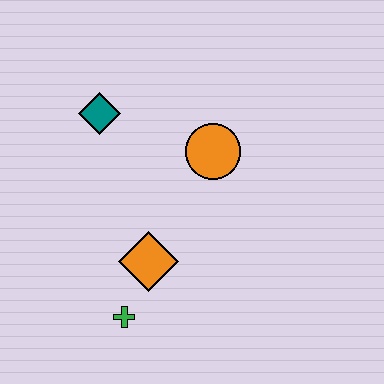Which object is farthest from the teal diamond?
The green cross is farthest from the teal diamond.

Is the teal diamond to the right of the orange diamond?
No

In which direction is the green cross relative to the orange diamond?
The green cross is below the orange diamond.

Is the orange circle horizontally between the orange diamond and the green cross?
No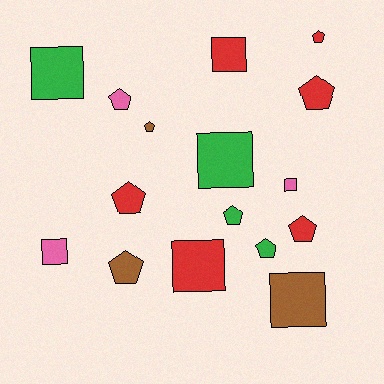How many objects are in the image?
There are 16 objects.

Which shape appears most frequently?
Pentagon, with 9 objects.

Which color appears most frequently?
Red, with 6 objects.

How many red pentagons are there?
There are 4 red pentagons.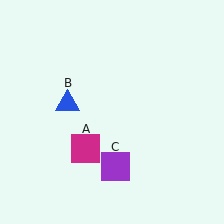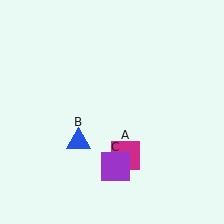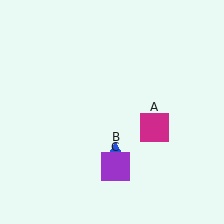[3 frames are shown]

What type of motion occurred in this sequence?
The magenta square (object A), blue triangle (object B) rotated counterclockwise around the center of the scene.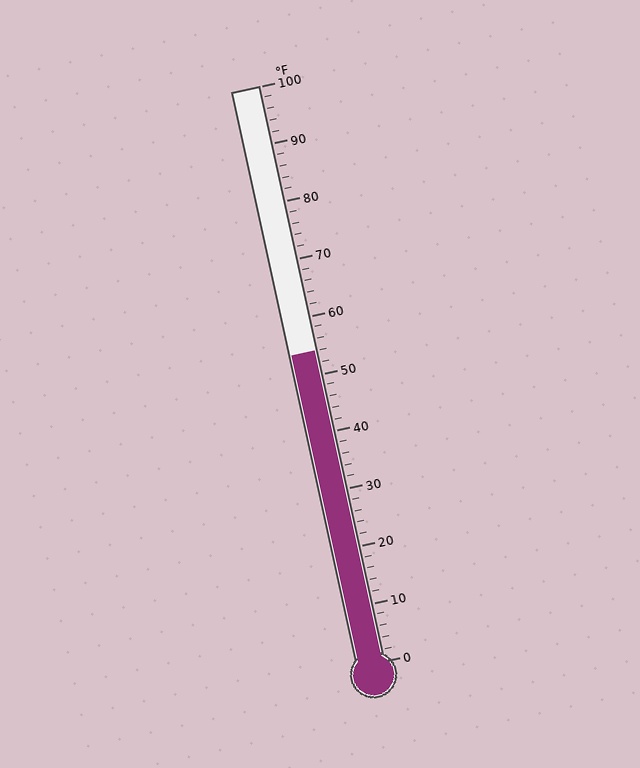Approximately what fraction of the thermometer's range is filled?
The thermometer is filled to approximately 55% of its range.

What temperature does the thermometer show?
The thermometer shows approximately 54°F.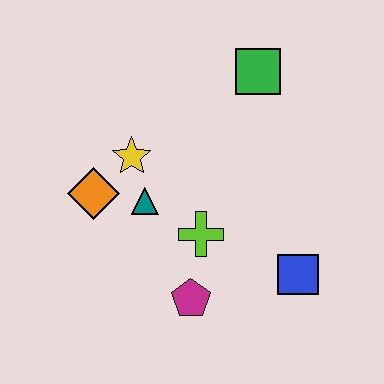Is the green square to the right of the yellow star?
Yes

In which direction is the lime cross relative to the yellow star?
The lime cross is below the yellow star.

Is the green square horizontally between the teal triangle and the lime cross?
No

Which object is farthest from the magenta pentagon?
The green square is farthest from the magenta pentagon.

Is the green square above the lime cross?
Yes